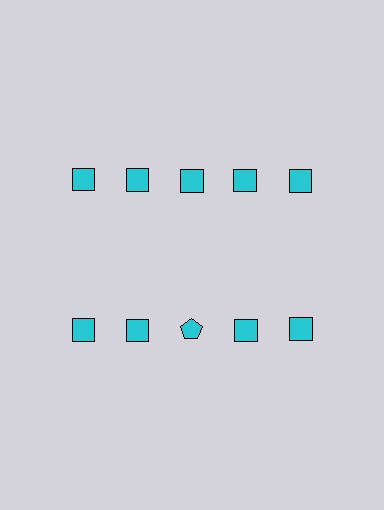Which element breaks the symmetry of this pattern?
The cyan pentagon in the second row, center column breaks the symmetry. All other shapes are cyan squares.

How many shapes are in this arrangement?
There are 10 shapes arranged in a grid pattern.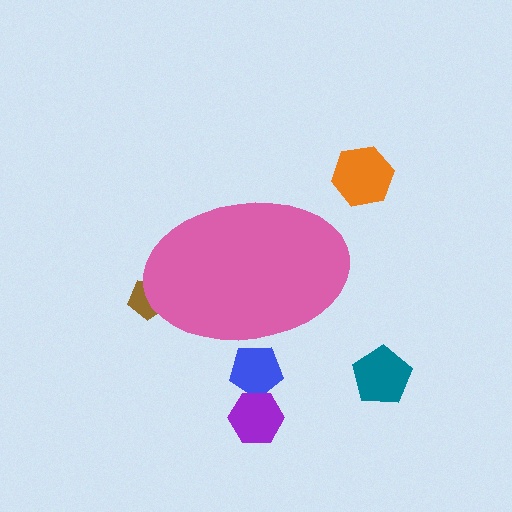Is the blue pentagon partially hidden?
Yes, the blue pentagon is partially hidden behind the pink ellipse.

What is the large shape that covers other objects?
A pink ellipse.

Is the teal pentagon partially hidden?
No, the teal pentagon is fully visible.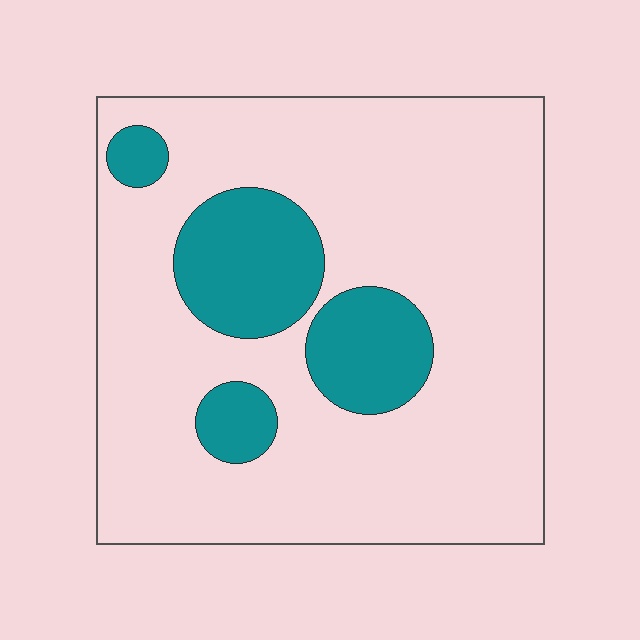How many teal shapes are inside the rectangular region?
4.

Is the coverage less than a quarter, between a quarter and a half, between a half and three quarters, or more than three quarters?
Less than a quarter.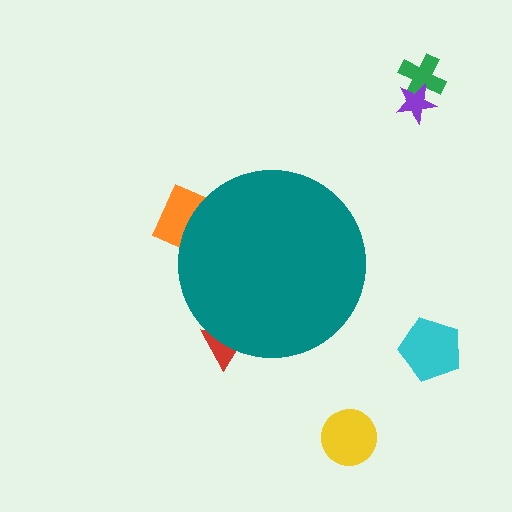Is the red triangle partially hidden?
Yes, the red triangle is partially hidden behind the teal circle.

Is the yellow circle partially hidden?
No, the yellow circle is fully visible.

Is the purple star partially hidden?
No, the purple star is fully visible.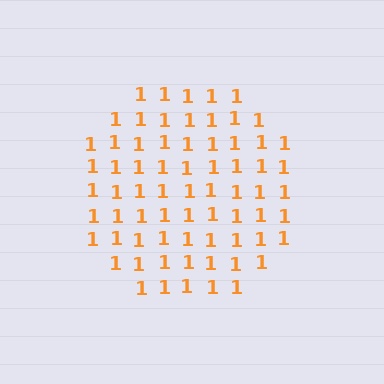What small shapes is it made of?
It is made of small digit 1's.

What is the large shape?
The large shape is a circle.